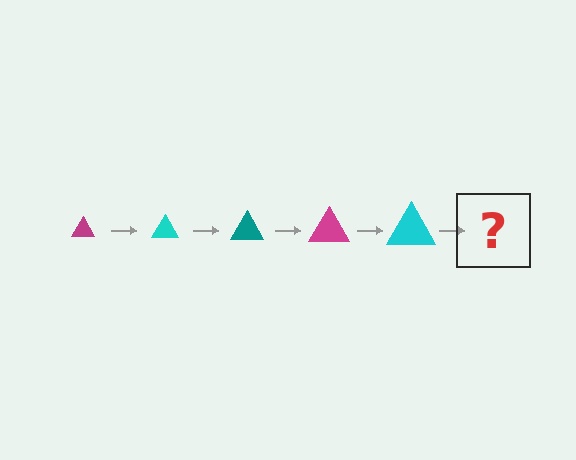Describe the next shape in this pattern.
It should be a teal triangle, larger than the previous one.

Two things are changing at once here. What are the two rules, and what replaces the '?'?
The two rules are that the triangle grows larger each step and the color cycles through magenta, cyan, and teal. The '?' should be a teal triangle, larger than the previous one.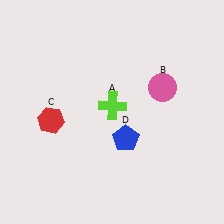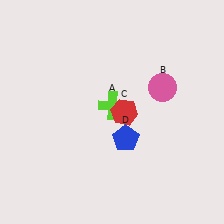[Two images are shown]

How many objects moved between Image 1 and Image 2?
1 object moved between the two images.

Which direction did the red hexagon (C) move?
The red hexagon (C) moved right.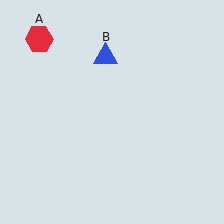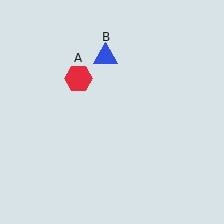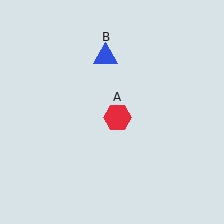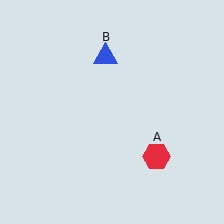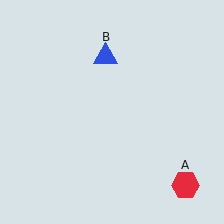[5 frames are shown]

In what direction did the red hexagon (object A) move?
The red hexagon (object A) moved down and to the right.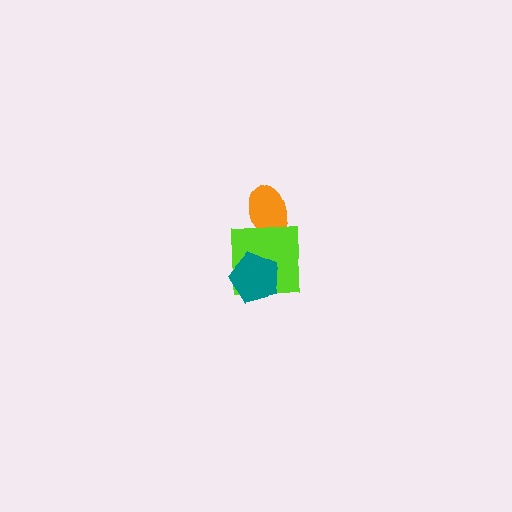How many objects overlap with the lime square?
2 objects overlap with the lime square.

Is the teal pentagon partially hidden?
No, no other shape covers it.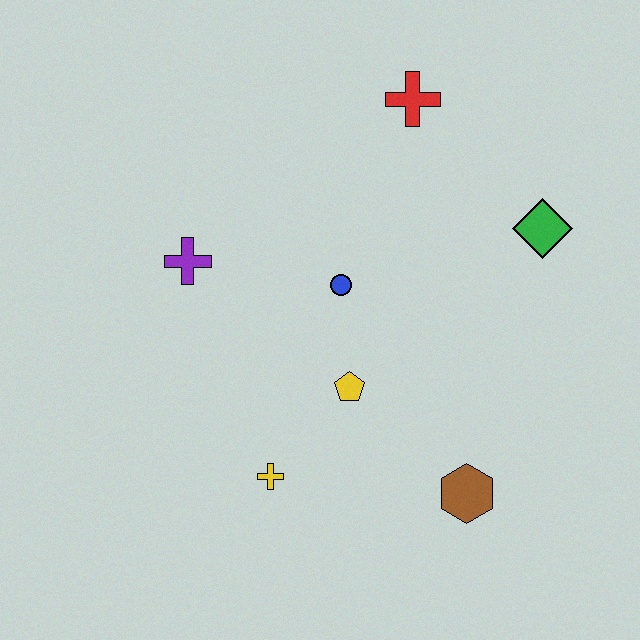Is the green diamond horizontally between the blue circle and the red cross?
No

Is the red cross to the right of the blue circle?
Yes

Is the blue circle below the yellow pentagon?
No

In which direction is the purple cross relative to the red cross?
The purple cross is to the left of the red cross.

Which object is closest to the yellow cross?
The yellow pentagon is closest to the yellow cross.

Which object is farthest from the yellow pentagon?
The red cross is farthest from the yellow pentagon.